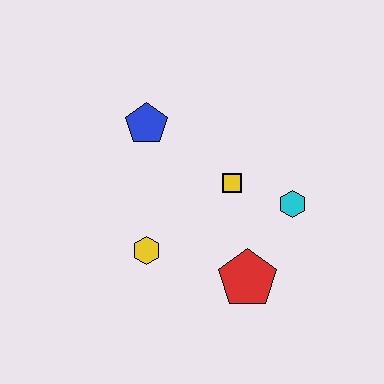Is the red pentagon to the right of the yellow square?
Yes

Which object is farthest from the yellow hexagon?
The cyan hexagon is farthest from the yellow hexagon.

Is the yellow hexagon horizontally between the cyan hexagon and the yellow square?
No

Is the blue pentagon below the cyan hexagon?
No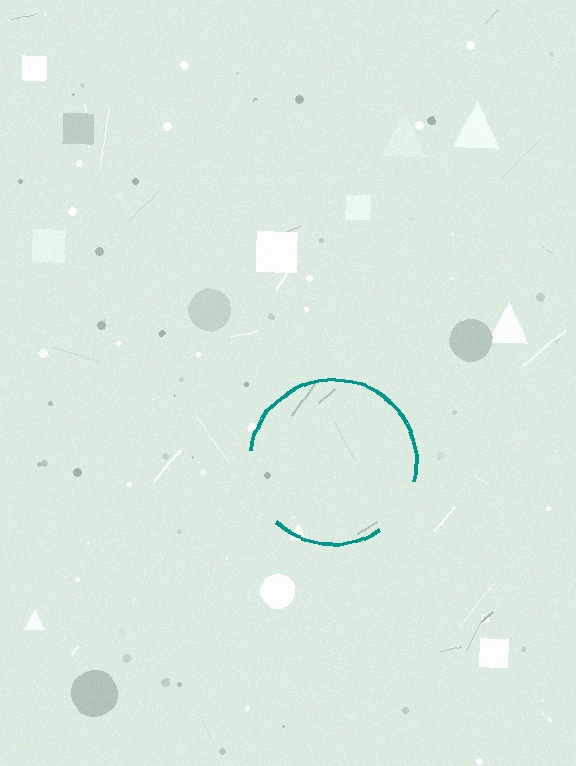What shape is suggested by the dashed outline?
The dashed outline suggests a circle.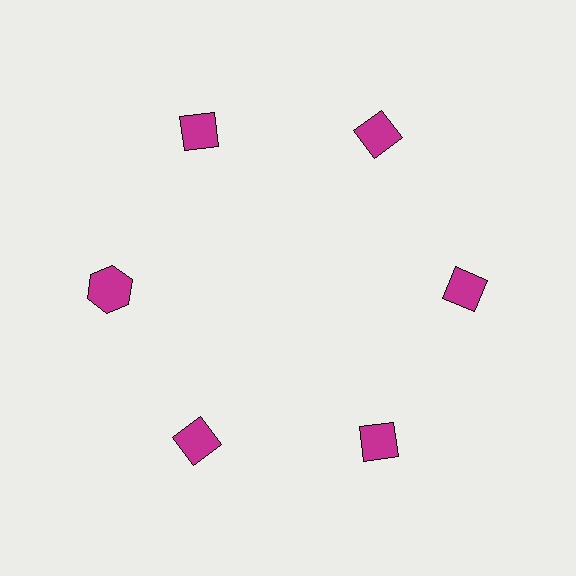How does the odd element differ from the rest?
It has a different shape: hexagon instead of diamond.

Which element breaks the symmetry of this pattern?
The magenta hexagon at roughly the 9 o'clock position breaks the symmetry. All other shapes are magenta diamonds.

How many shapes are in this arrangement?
There are 6 shapes arranged in a ring pattern.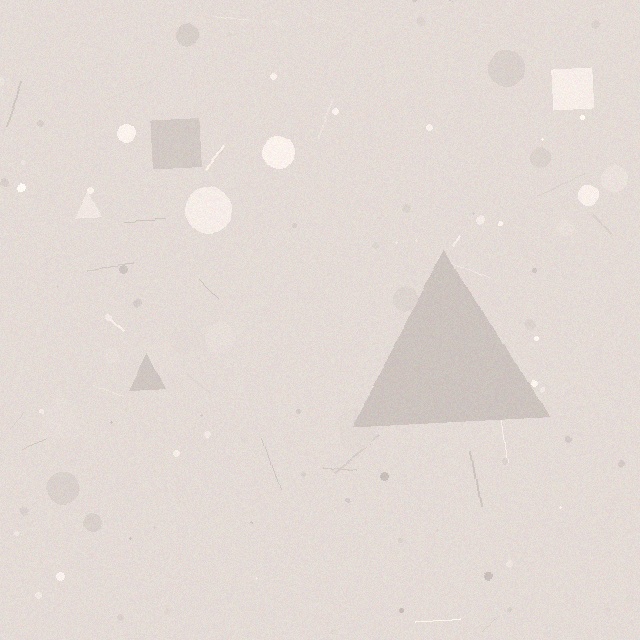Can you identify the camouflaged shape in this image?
The camouflaged shape is a triangle.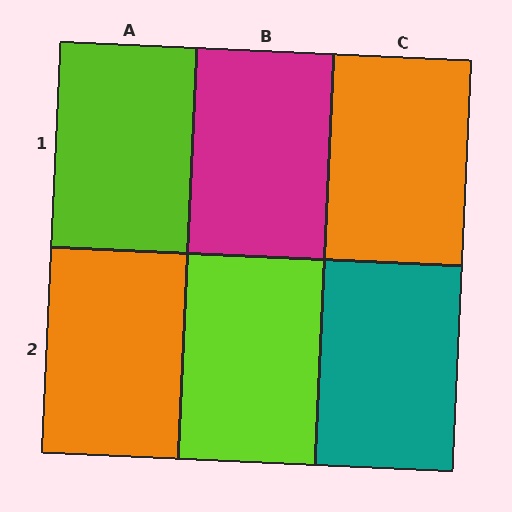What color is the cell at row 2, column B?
Lime.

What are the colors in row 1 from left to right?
Lime, magenta, orange.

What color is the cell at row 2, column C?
Teal.